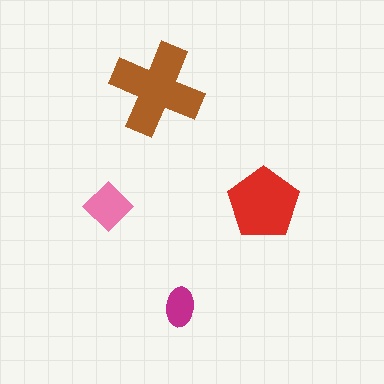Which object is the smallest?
The magenta ellipse.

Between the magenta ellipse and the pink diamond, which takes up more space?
The pink diamond.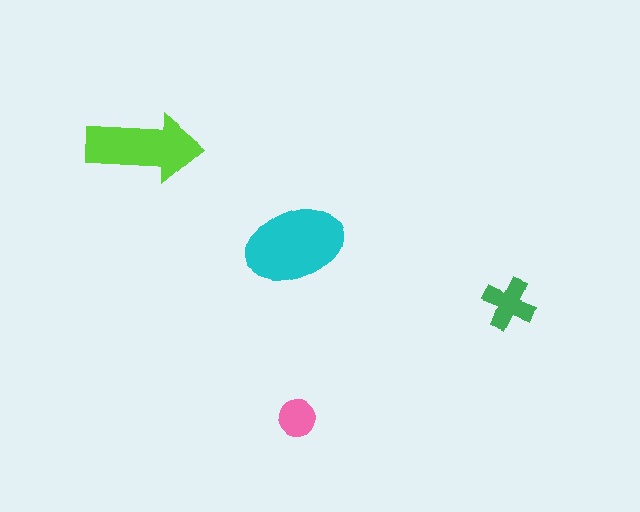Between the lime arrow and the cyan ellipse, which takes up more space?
The cyan ellipse.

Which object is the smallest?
The pink circle.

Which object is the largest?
The cyan ellipse.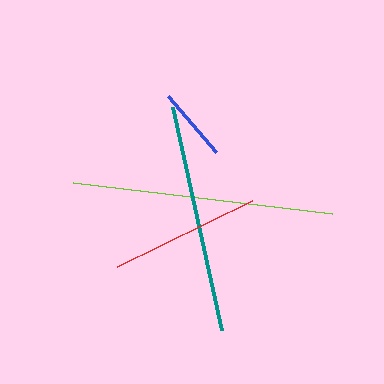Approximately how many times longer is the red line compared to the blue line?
The red line is approximately 2.0 times the length of the blue line.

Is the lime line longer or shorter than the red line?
The lime line is longer than the red line.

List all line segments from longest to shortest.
From longest to shortest: lime, teal, red, blue.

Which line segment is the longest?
The lime line is the longest at approximately 261 pixels.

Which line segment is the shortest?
The blue line is the shortest at approximately 74 pixels.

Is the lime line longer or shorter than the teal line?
The lime line is longer than the teal line.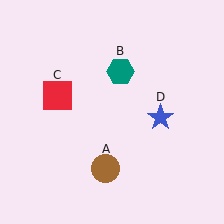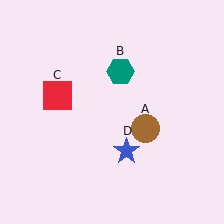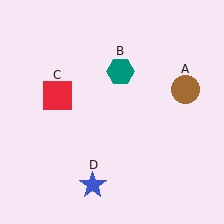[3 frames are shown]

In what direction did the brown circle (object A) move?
The brown circle (object A) moved up and to the right.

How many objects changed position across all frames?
2 objects changed position: brown circle (object A), blue star (object D).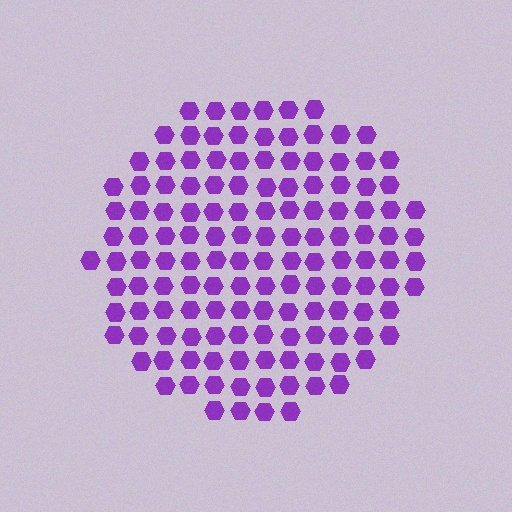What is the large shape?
The large shape is a circle.